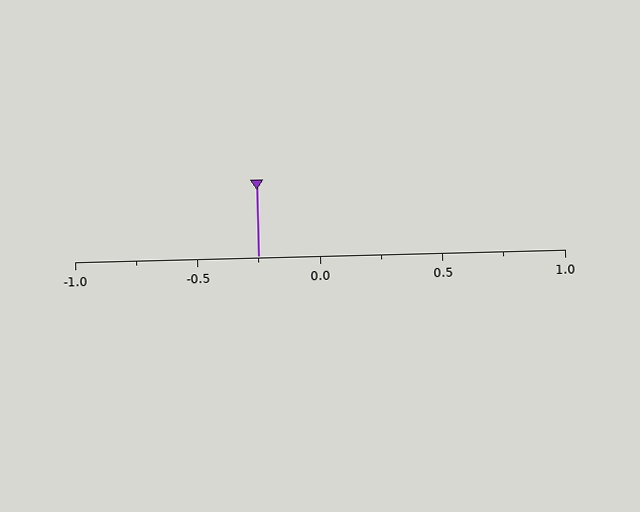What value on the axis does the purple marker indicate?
The marker indicates approximately -0.25.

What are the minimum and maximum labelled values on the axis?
The axis runs from -1.0 to 1.0.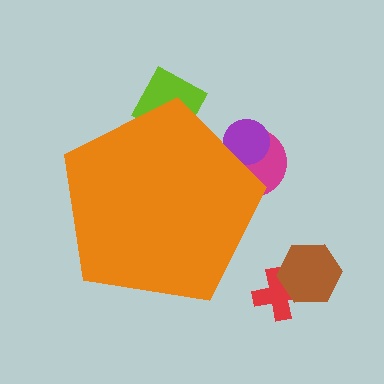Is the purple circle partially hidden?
Yes, the purple circle is partially hidden behind the orange pentagon.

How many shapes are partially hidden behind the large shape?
3 shapes are partially hidden.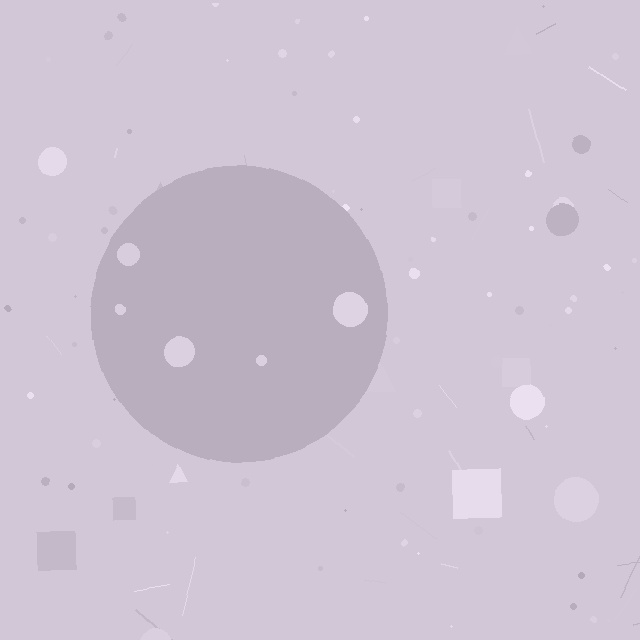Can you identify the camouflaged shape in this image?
The camouflaged shape is a circle.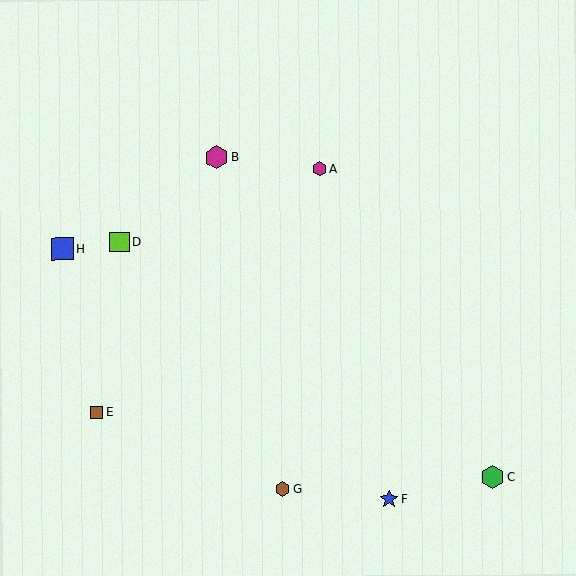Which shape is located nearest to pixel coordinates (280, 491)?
The brown hexagon (labeled G) at (283, 489) is nearest to that location.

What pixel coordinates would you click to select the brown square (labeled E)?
Click at (97, 412) to select the brown square E.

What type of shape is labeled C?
Shape C is a green hexagon.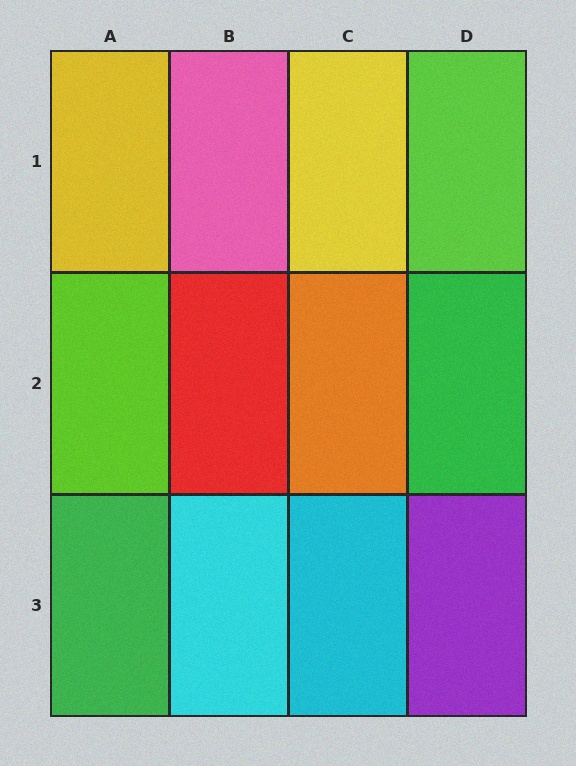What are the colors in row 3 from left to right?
Green, cyan, cyan, purple.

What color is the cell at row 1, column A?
Yellow.